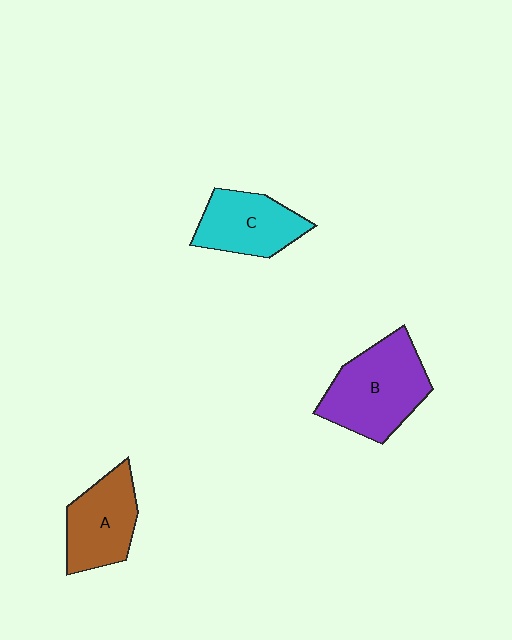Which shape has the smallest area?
Shape C (cyan).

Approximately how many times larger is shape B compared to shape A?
Approximately 1.3 times.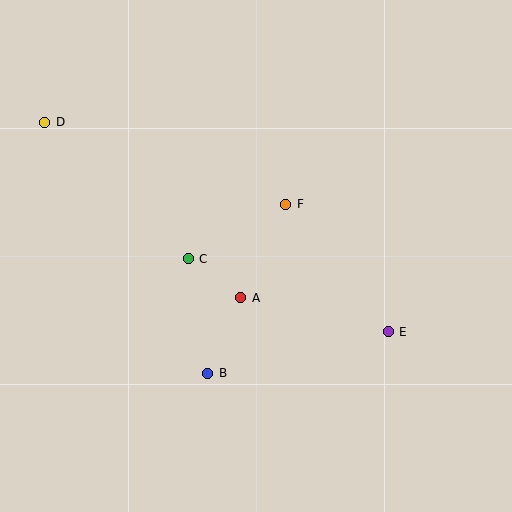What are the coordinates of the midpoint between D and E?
The midpoint between D and E is at (217, 227).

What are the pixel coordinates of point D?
Point D is at (45, 122).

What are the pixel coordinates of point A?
Point A is at (241, 298).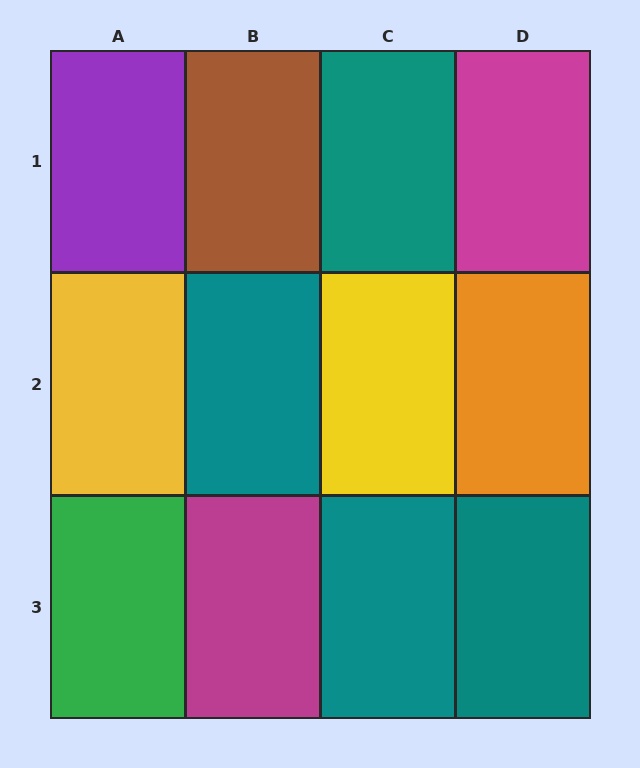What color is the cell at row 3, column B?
Magenta.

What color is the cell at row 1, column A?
Purple.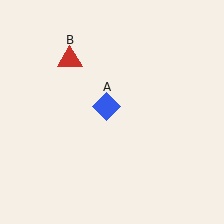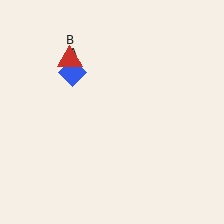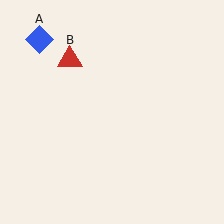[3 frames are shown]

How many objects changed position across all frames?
1 object changed position: blue diamond (object A).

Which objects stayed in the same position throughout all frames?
Red triangle (object B) remained stationary.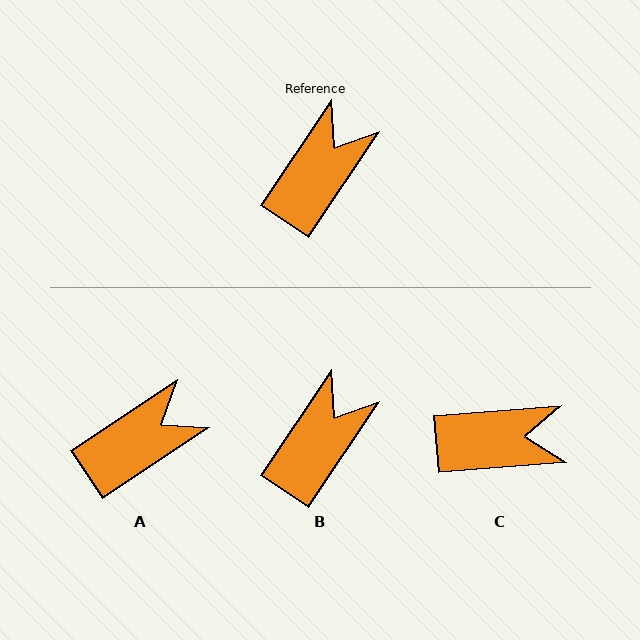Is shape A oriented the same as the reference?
No, it is off by about 22 degrees.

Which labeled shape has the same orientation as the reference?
B.